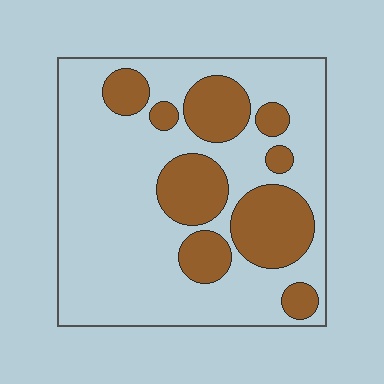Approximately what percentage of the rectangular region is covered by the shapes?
Approximately 30%.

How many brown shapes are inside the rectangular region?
9.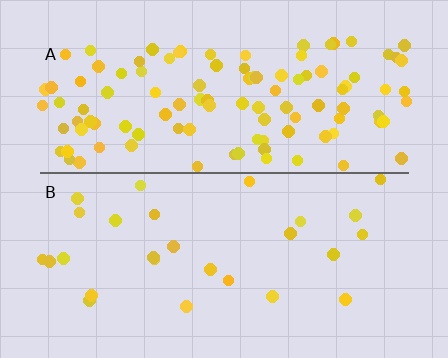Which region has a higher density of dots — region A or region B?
A (the top).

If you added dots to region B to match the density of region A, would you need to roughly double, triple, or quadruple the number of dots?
Approximately quadruple.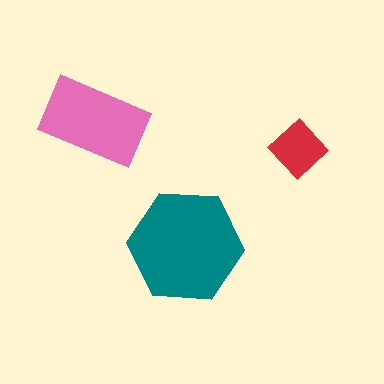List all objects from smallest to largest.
The red diamond, the pink rectangle, the teal hexagon.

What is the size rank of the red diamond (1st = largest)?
3rd.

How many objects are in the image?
There are 3 objects in the image.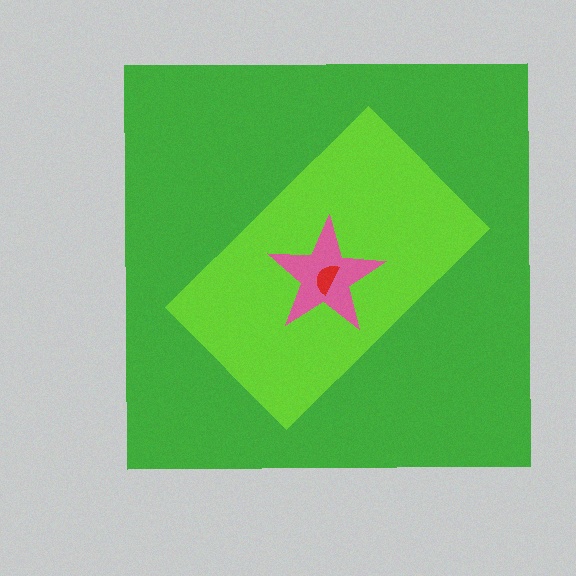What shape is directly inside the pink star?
The red semicircle.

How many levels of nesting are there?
4.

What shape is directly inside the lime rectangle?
The pink star.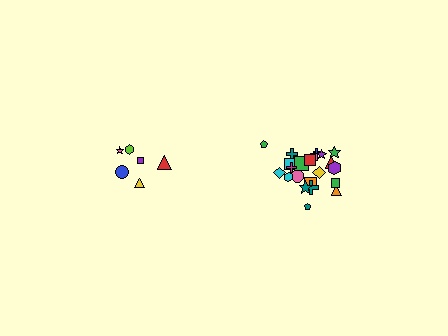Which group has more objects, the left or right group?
The right group.